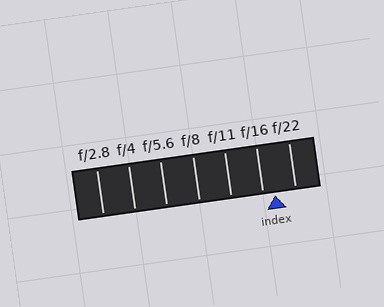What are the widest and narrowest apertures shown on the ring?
The widest aperture shown is f/2.8 and the narrowest is f/22.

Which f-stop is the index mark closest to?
The index mark is closest to f/16.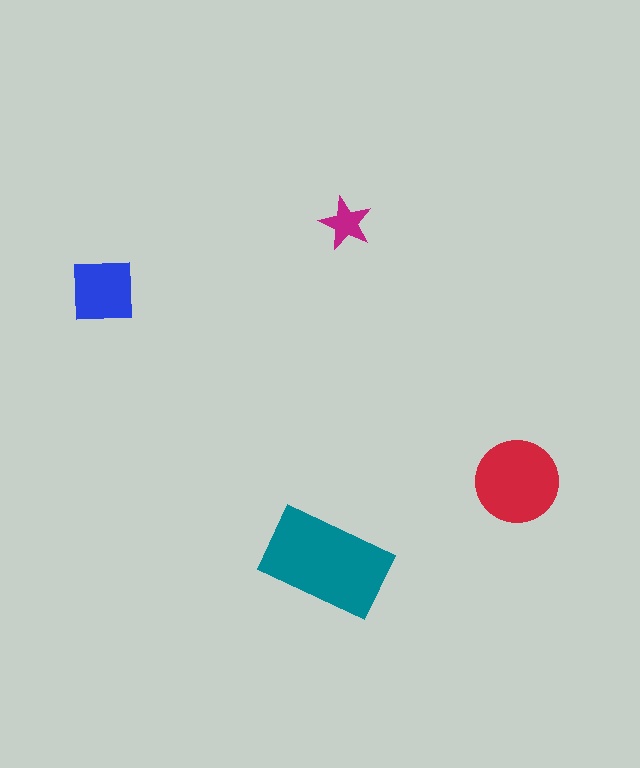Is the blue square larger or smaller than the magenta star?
Larger.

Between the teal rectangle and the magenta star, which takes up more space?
The teal rectangle.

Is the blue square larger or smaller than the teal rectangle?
Smaller.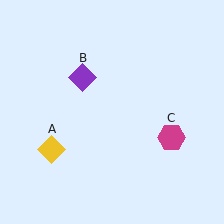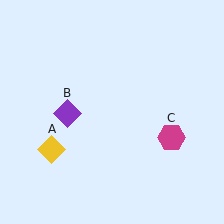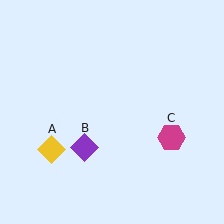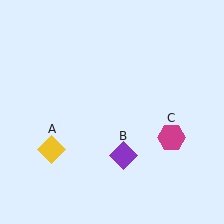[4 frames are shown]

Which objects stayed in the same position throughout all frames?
Yellow diamond (object A) and magenta hexagon (object C) remained stationary.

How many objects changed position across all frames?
1 object changed position: purple diamond (object B).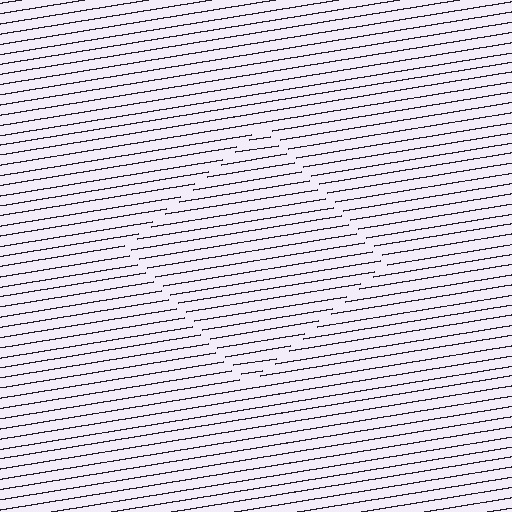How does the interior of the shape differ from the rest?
The interior of the shape contains the same grating, shifted by half a period — the contour is defined by the phase discontinuity where line-ends from the inner and outer gratings abut.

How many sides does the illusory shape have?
4 sides — the line-ends trace a square.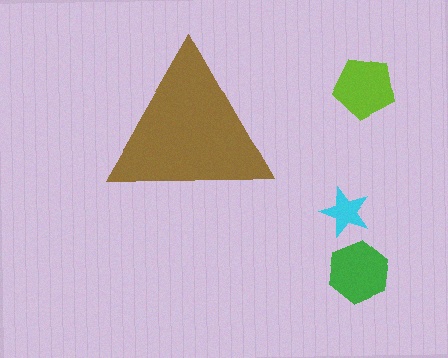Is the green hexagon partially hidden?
No, the green hexagon is fully visible.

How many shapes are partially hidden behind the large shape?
0 shapes are partially hidden.